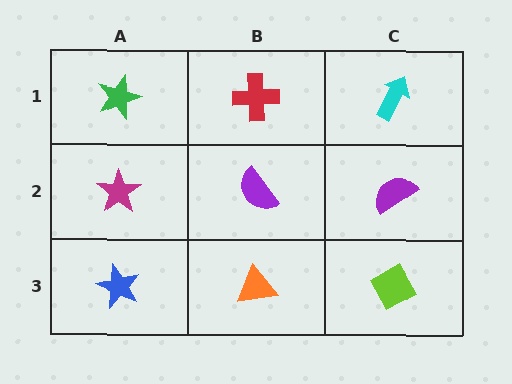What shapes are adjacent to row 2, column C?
A cyan arrow (row 1, column C), a lime diamond (row 3, column C), a purple semicircle (row 2, column B).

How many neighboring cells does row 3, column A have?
2.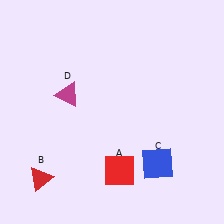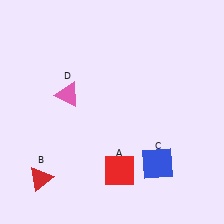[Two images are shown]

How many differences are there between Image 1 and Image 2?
There is 1 difference between the two images.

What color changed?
The triangle (D) changed from magenta in Image 1 to pink in Image 2.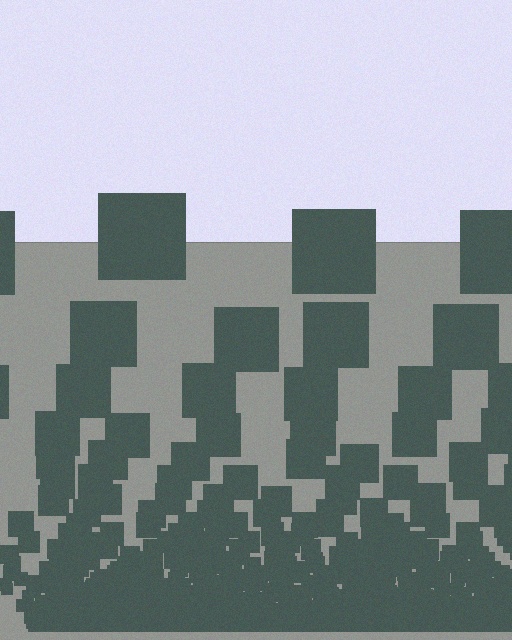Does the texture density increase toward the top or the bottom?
Density increases toward the bottom.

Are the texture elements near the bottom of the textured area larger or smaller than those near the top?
Smaller. The gradient is inverted — elements near the bottom are smaller and denser.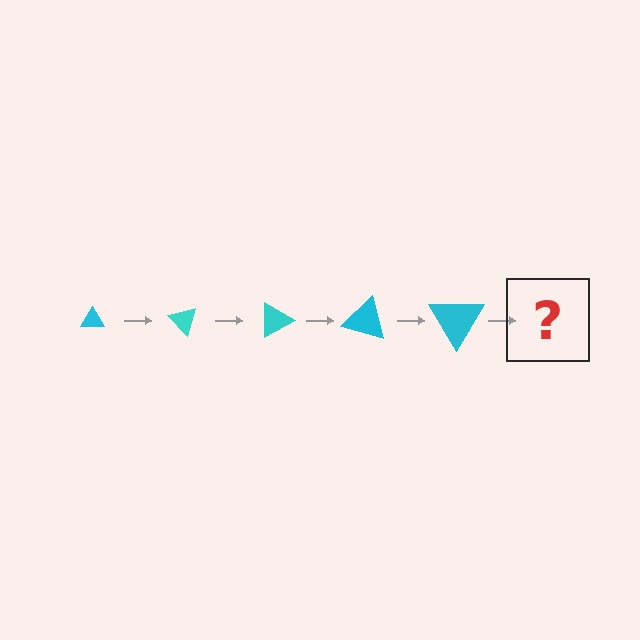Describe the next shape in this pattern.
It should be a triangle, larger than the previous one and rotated 225 degrees from the start.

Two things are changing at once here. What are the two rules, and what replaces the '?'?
The two rules are that the triangle grows larger each step and it rotates 45 degrees each step. The '?' should be a triangle, larger than the previous one and rotated 225 degrees from the start.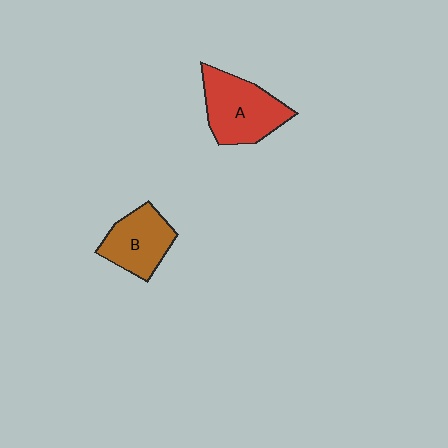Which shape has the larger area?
Shape A (red).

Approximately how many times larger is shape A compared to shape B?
Approximately 1.3 times.